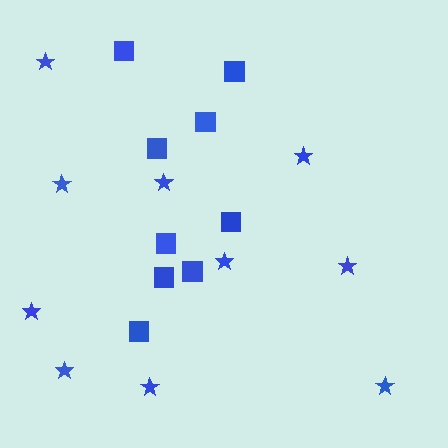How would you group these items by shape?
There are 2 groups: one group of squares (9) and one group of stars (10).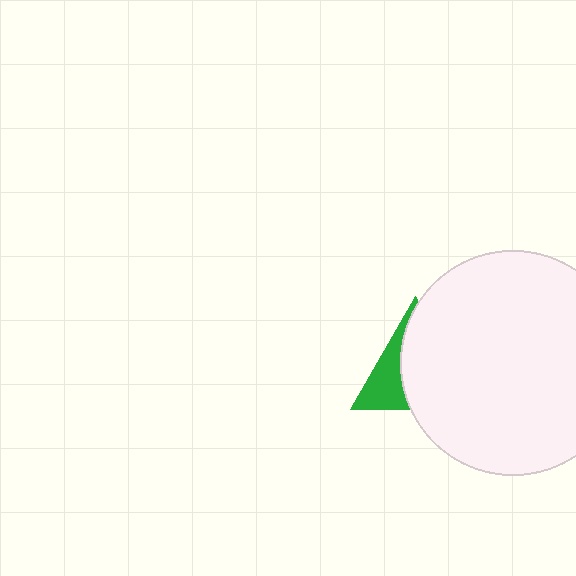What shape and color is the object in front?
The object in front is a white circle.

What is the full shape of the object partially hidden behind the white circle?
The partially hidden object is a green triangle.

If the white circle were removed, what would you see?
You would see the complete green triangle.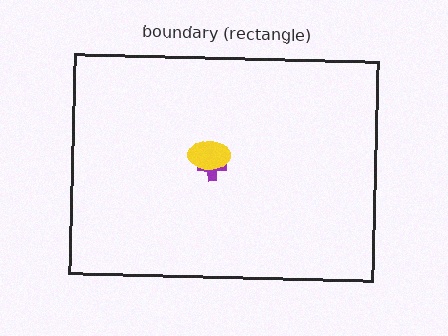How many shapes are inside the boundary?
2 inside, 0 outside.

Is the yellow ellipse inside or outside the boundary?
Inside.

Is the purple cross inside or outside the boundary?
Inside.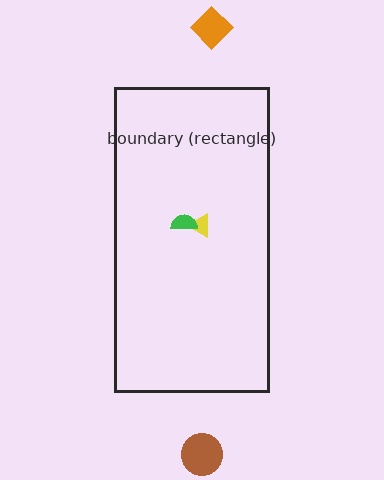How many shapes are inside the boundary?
2 inside, 2 outside.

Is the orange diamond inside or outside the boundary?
Outside.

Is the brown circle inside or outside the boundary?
Outside.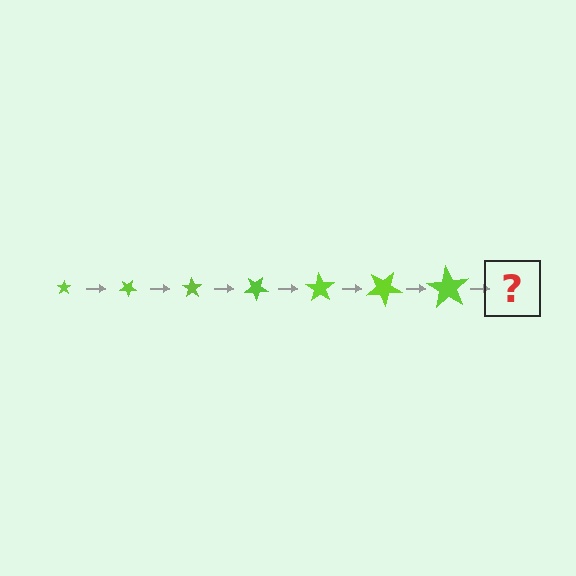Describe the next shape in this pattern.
It should be a star, larger than the previous one and rotated 245 degrees from the start.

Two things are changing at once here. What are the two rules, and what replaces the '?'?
The two rules are that the star grows larger each step and it rotates 35 degrees each step. The '?' should be a star, larger than the previous one and rotated 245 degrees from the start.